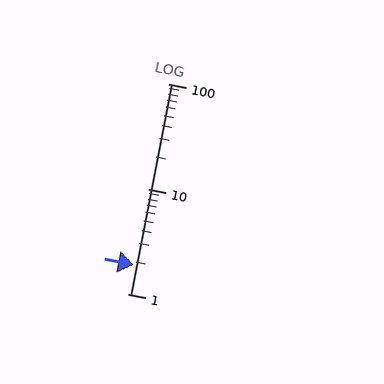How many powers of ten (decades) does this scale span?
The scale spans 2 decades, from 1 to 100.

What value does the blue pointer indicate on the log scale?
The pointer indicates approximately 1.9.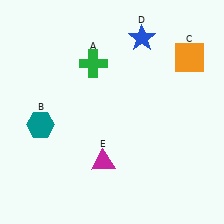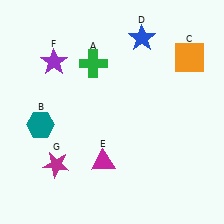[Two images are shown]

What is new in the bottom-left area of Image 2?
A magenta star (G) was added in the bottom-left area of Image 2.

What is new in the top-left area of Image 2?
A purple star (F) was added in the top-left area of Image 2.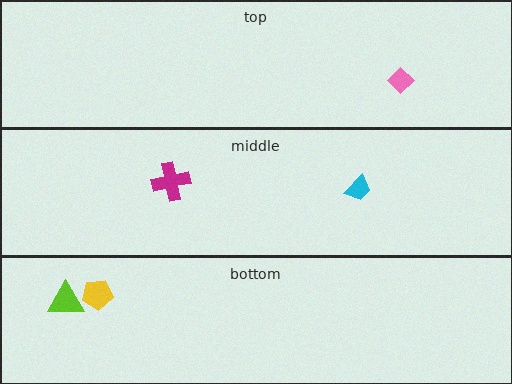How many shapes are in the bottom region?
2.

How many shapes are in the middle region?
2.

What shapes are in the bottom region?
The lime triangle, the yellow pentagon.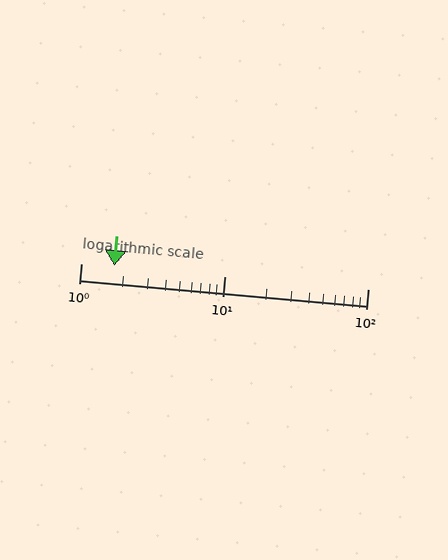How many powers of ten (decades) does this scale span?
The scale spans 2 decades, from 1 to 100.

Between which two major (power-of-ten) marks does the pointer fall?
The pointer is between 1 and 10.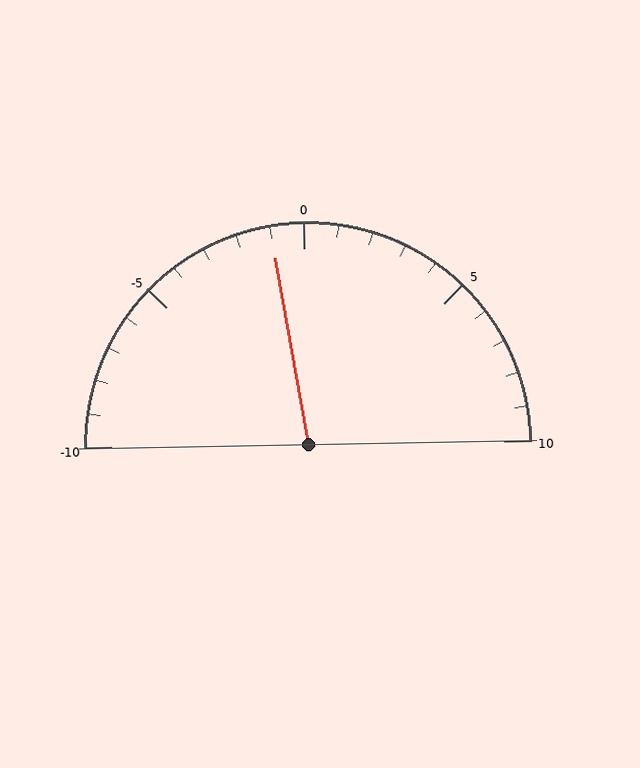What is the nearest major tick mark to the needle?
The nearest major tick mark is 0.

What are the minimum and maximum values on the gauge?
The gauge ranges from -10 to 10.